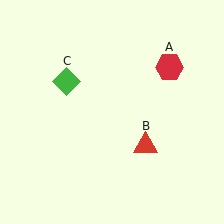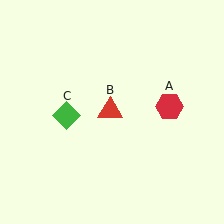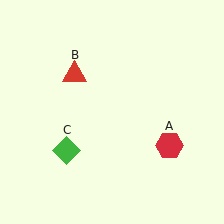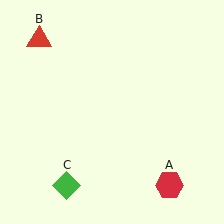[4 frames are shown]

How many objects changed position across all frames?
3 objects changed position: red hexagon (object A), red triangle (object B), green diamond (object C).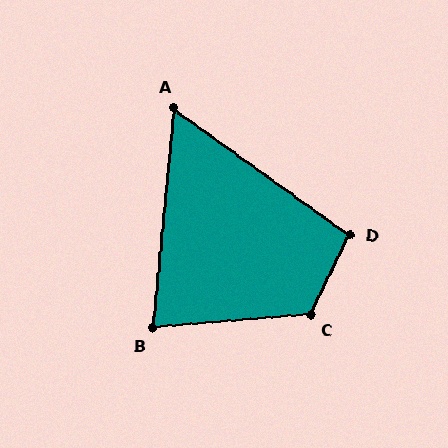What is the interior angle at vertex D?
Approximately 100 degrees (obtuse).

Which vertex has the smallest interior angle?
A, at approximately 60 degrees.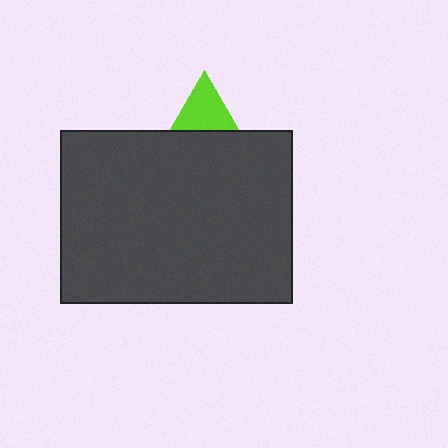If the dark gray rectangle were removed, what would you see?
You would see the complete lime triangle.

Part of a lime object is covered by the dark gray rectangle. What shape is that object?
It is a triangle.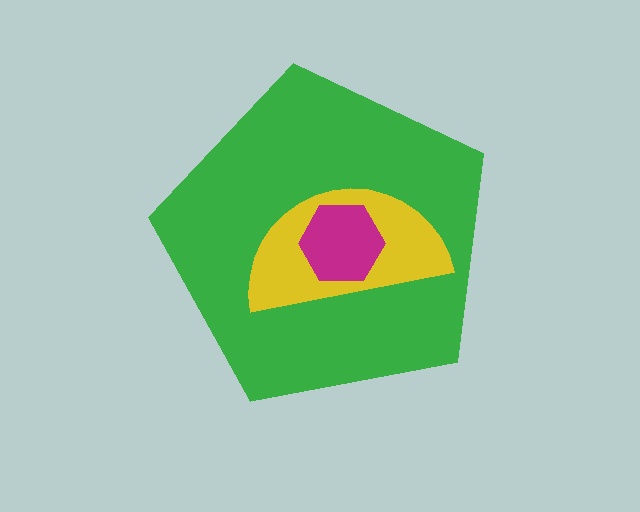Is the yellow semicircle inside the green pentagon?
Yes.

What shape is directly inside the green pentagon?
The yellow semicircle.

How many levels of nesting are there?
3.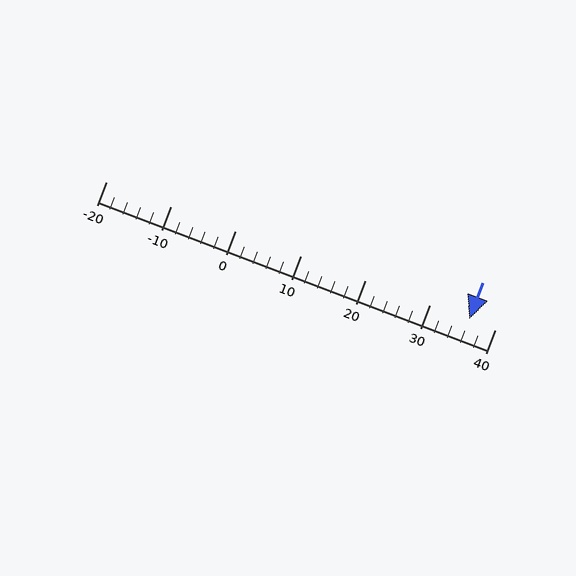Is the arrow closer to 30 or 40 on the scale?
The arrow is closer to 40.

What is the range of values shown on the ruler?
The ruler shows values from -20 to 40.